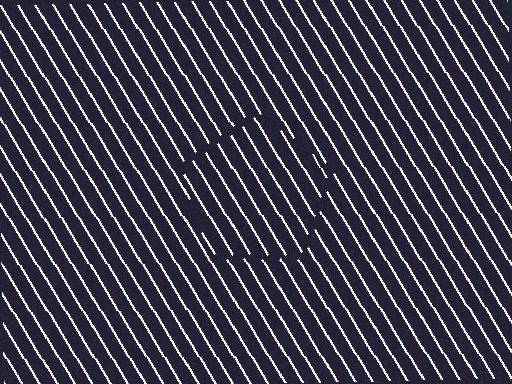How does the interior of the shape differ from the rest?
The interior of the shape contains the same grating, shifted by half a period — the contour is defined by the phase discontinuity where line-ends from the inner and outer gratings abut.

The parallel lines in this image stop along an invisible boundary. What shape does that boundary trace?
An illusory pentagon. The interior of the shape contains the same grating, shifted by half a period — the contour is defined by the phase discontinuity where line-ends from the inner and outer gratings abut.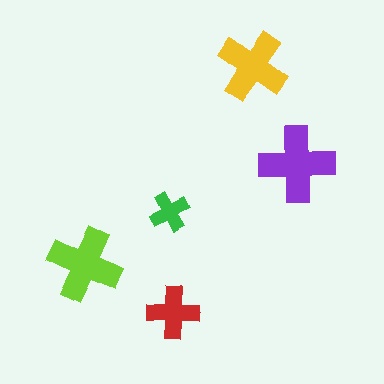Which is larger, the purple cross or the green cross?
The purple one.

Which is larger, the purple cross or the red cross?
The purple one.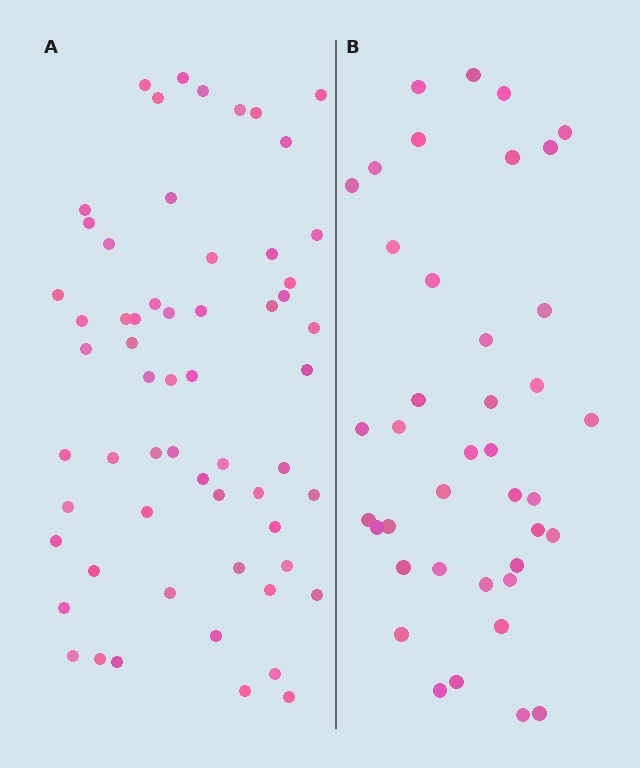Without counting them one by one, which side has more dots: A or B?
Region A (the left region) has more dots.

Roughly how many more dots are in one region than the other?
Region A has approximately 20 more dots than region B.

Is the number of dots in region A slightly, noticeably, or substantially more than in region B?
Region A has substantially more. The ratio is roughly 1.5 to 1.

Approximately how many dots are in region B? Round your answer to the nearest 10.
About 40 dots.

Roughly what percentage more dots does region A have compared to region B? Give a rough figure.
About 50% more.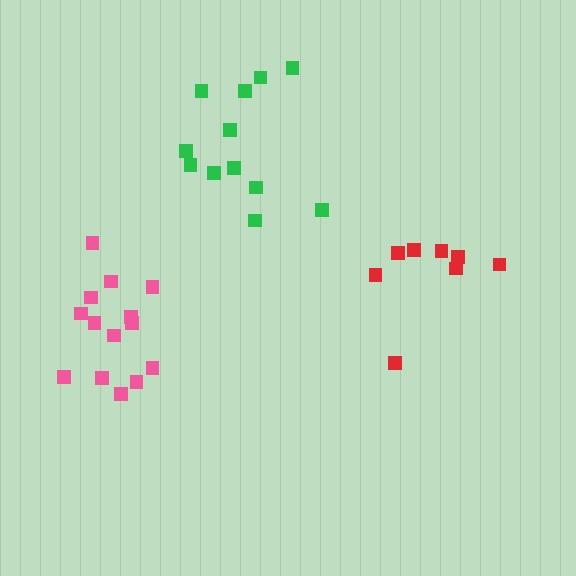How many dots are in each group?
Group 1: 12 dots, Group 2: 14 dots, Group 3: 8 dots (34 total).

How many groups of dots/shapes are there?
There are 3 groups.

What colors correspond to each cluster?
The clusters are colored: green, pink, red.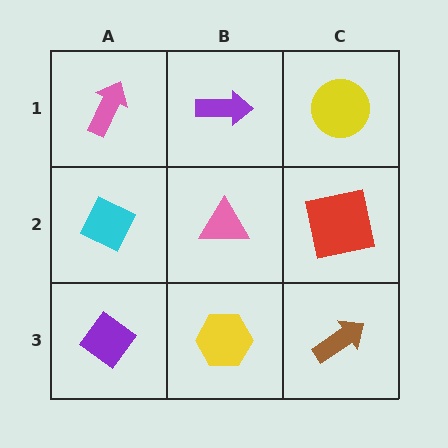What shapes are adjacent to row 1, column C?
A red square (row 2, column C), a purple arrow (row 1, column B).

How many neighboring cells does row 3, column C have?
2.